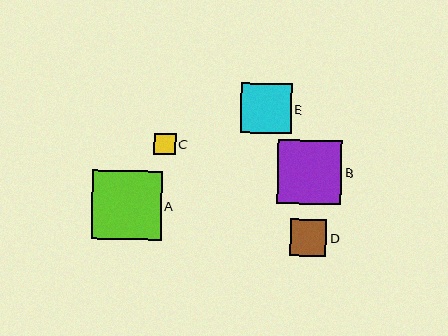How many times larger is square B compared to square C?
Square B is approximately 3.0 times the size of square C.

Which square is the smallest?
Square C is the smallest with a size of approximately 21 pixels.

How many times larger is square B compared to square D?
Square B is approximately 1.7 times the size of square D.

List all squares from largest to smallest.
From largest to smallest: A, B, E, D, C.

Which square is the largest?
Square A is the largest with a size of approximately 70 pixels.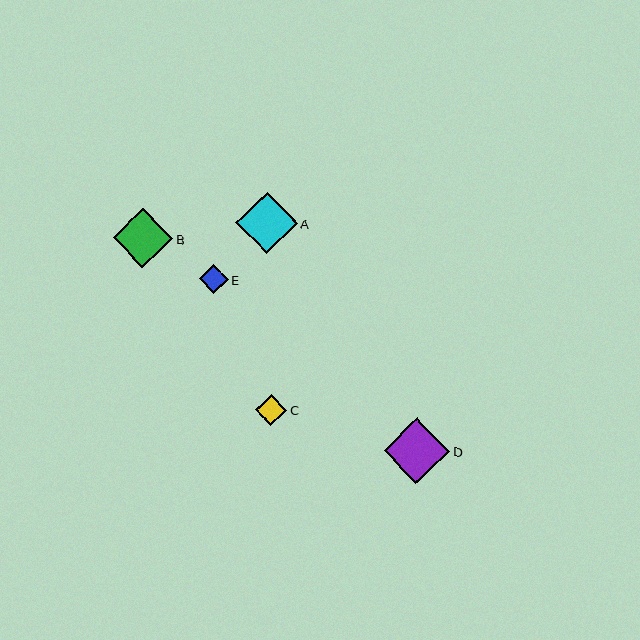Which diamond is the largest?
Diamond D is the largest with a size of approximately 65 pixels.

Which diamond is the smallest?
Diamond E is the smallest with a size of approximately 29 pixels.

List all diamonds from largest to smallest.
From largest to smallest: D, A, B, C, E.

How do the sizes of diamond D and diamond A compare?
Diamond D and diamond A are approximately the same size.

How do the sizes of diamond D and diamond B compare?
Diamond D and diamond B are approximately the same size.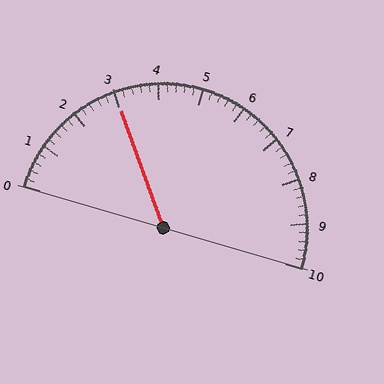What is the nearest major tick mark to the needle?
The nearest major tick mark is 3.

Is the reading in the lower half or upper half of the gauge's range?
The reading is in the lower half of the range (0 to 10).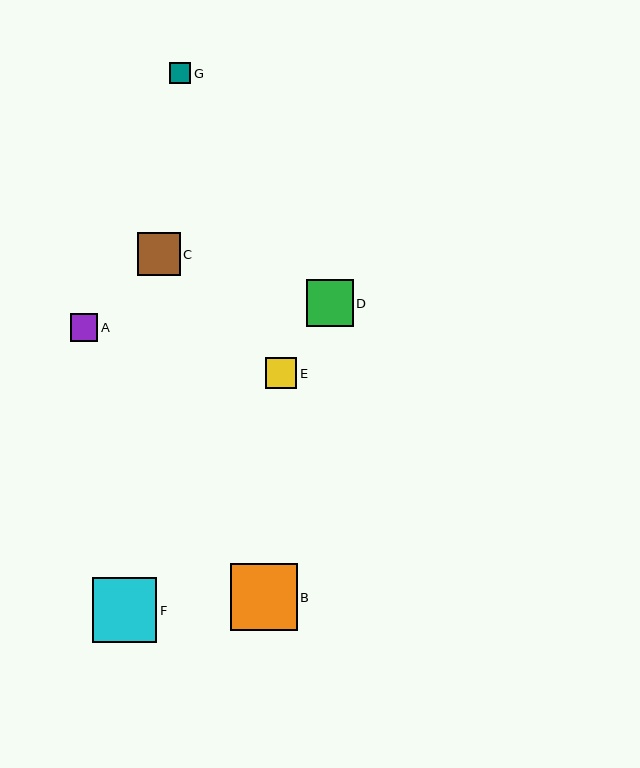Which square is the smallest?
Square G is the smallest with a size of approximately 21 pixels.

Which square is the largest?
Square B is the largest with a size of approximately 66 pixels.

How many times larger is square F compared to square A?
Square F is approximately 2.3 times the size of square A.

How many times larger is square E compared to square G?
Square E is approximately 1.5 times the size of square G.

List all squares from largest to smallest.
From largest to smallest: B, F, D, C, E, A, G.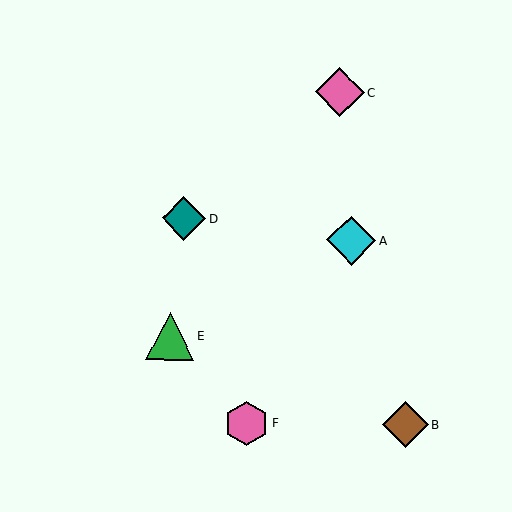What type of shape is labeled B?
Shape B is a brown diamond.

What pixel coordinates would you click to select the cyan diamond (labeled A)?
Click at (351, 240) to select the cyan diamond A.